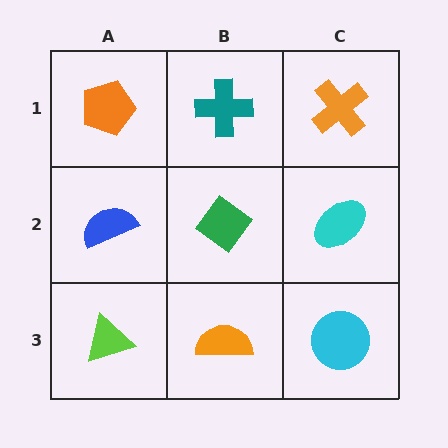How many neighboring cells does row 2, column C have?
3.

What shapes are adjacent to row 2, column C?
An orange cross (row 1, column C), a cyan circle (row 3, column C), a green diamond (row 2, column B).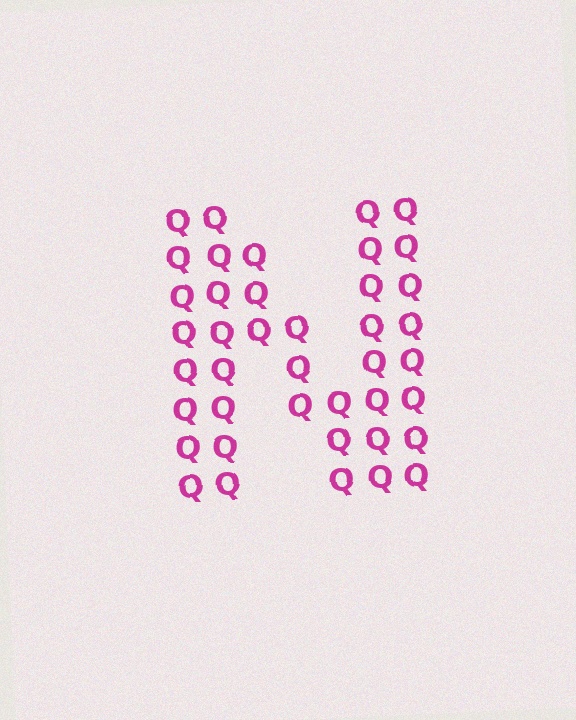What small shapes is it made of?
It is made of small letter Q's.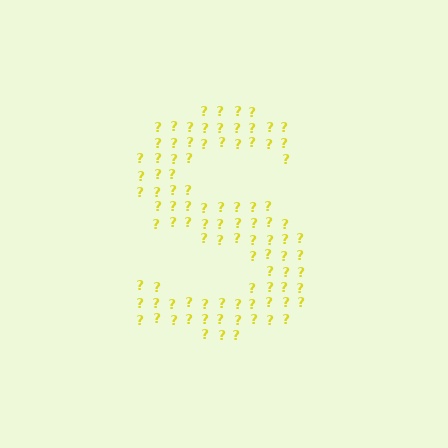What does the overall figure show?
The overall figure shows the letter S.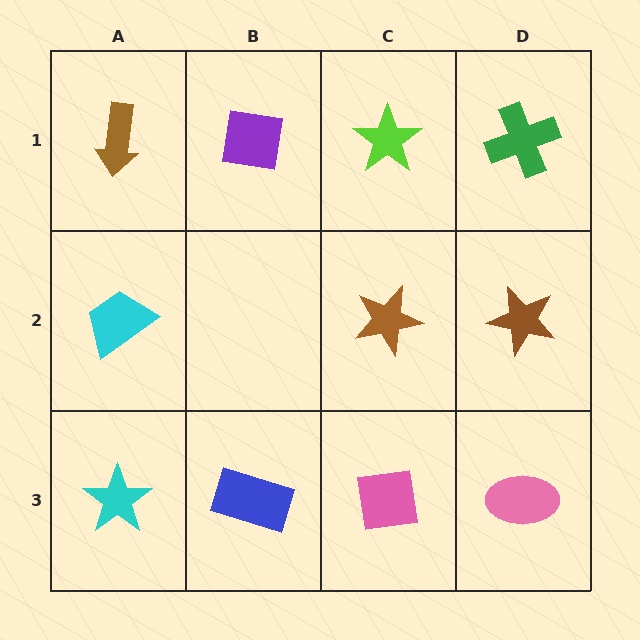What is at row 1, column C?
A lime star.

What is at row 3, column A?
A cyan star.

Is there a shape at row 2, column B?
No, that cell is empty.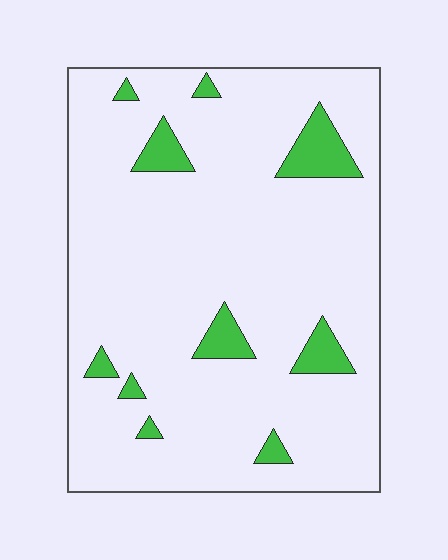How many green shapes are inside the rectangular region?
10.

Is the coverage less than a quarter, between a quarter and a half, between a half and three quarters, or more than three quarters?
Less than a quarter.